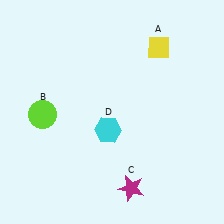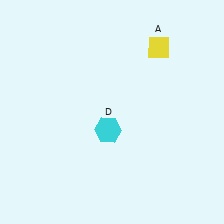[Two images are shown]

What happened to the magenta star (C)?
The magenta star (C) was removed in Image 2. It was in the bottom-right area of Image 1.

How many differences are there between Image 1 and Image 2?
There are 2 differences between the two images.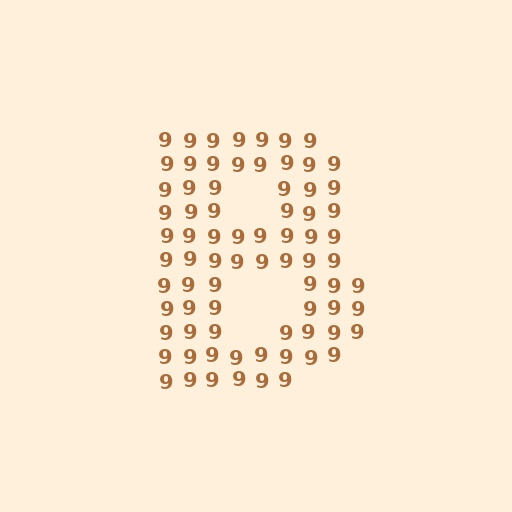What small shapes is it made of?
It is made of small digit 9's.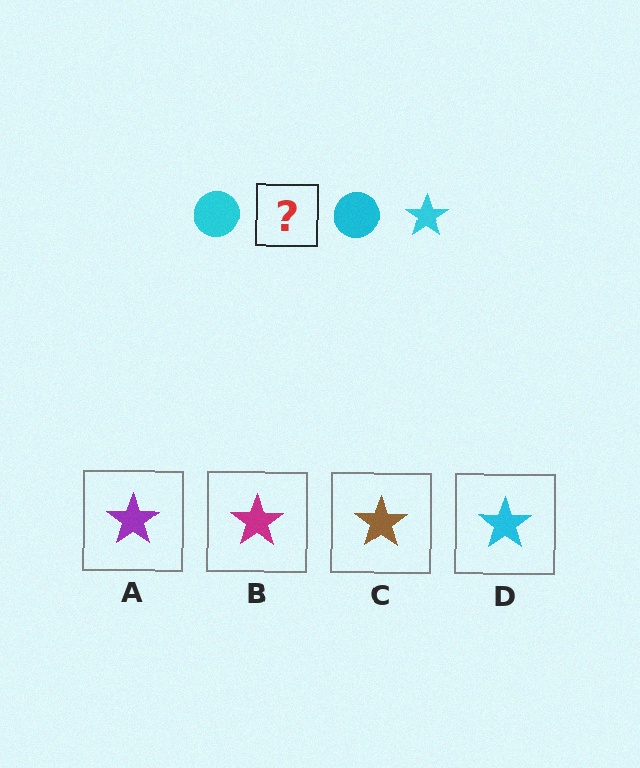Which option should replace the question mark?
Option D.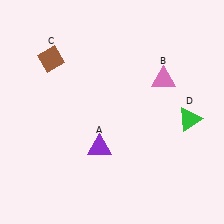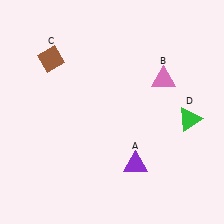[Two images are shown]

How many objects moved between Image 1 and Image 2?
1 object moved between the two images.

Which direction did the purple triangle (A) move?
The purple triangle (A) moved right.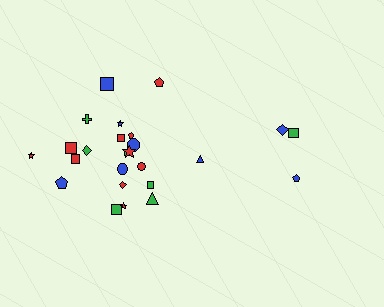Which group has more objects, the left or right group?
The left group.